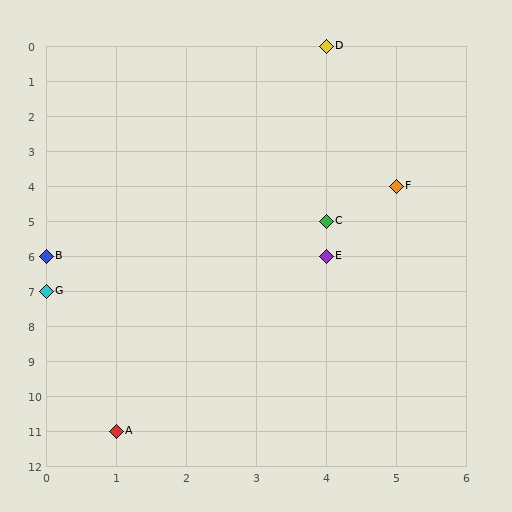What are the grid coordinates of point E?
Point E is at grid coordinates (4, 6).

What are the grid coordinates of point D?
Point D is at grid coordinates (4, 0).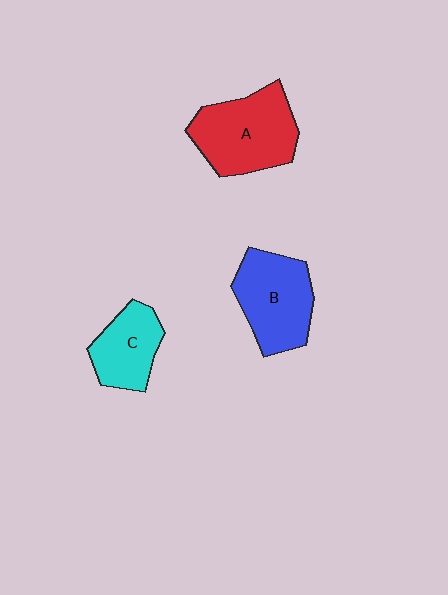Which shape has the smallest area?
Shape C (cyan).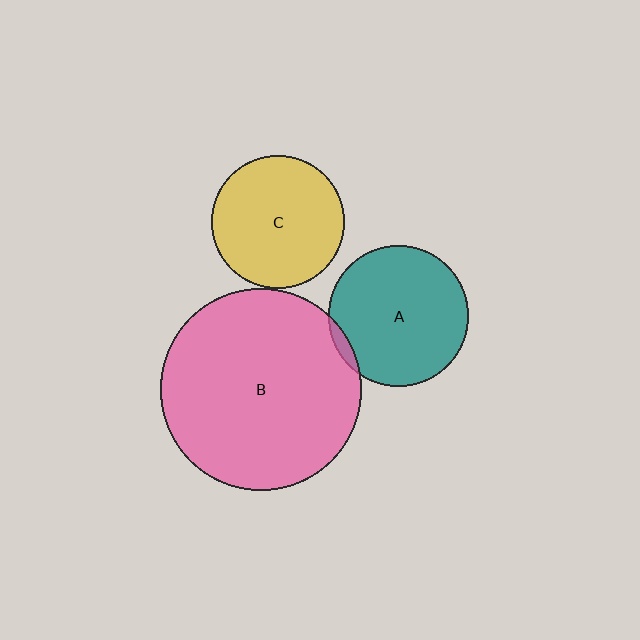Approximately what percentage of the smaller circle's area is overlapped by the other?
Approximately 5%.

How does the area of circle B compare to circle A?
Approximately 2.1 times.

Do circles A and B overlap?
Yes.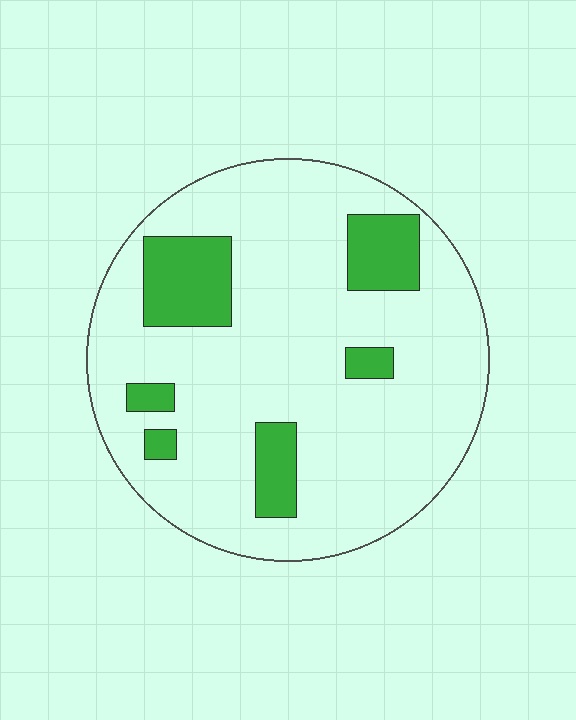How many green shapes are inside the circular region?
6.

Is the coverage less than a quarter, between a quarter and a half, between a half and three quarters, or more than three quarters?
Less than a quarter.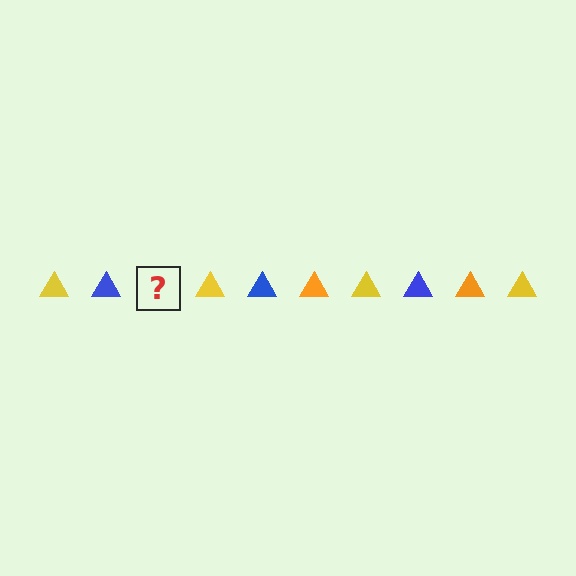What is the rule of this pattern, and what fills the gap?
The rule is that the pattern cycles through yellow, blue, orange triangles. The gap should be filled with an orange triangle.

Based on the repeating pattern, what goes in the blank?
The blank should be an orange triangle.